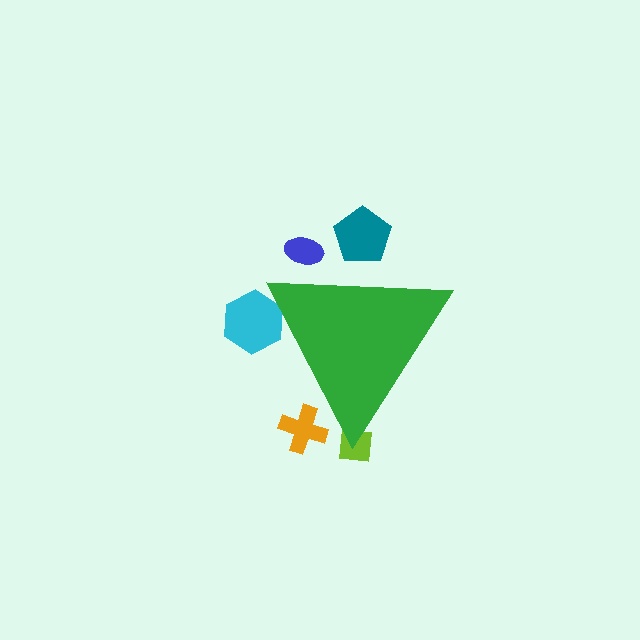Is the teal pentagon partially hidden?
Yes, the teal pentagon is partially hidden behind the green triangle.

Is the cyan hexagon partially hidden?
Yes, the cyan hexagon is partially hidden behind the green triangle.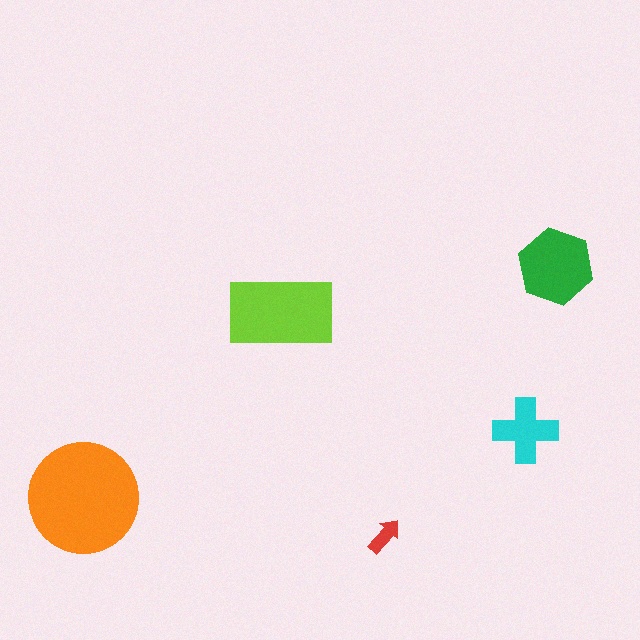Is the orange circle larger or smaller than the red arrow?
Larger.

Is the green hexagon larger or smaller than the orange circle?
Smaller.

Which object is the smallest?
The red arrow.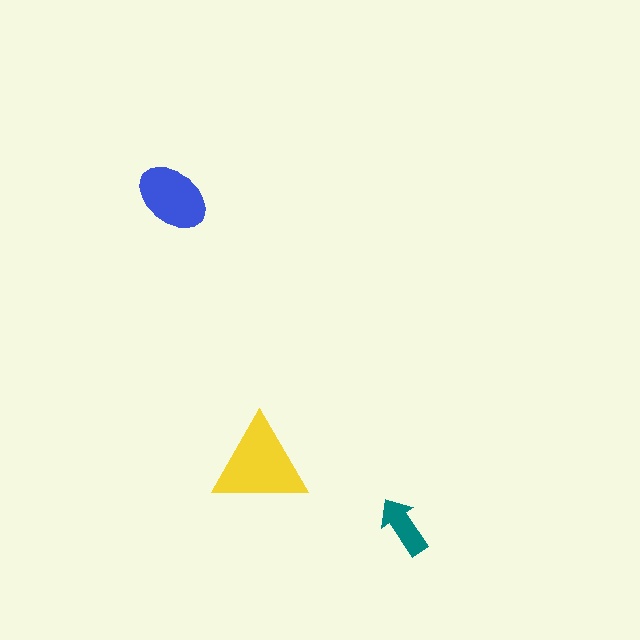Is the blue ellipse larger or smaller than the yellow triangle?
Smaller.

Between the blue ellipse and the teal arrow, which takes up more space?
The blue ellipse.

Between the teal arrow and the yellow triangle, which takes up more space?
The yellow triangle.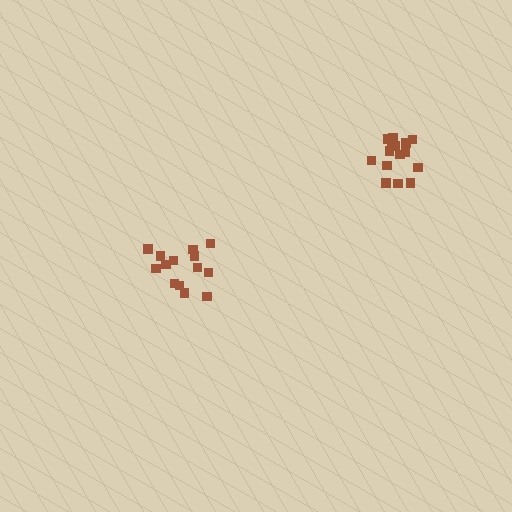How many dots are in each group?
Group 1: 16 dots, Group 2: 14 dots (30 total).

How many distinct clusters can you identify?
There are 2 distinct clusters.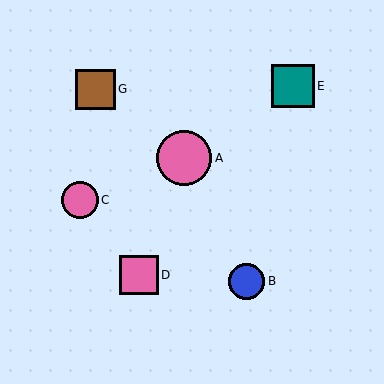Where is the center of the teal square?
The center of the teal square is at (293, 86).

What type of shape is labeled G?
Shape G is a brown square.